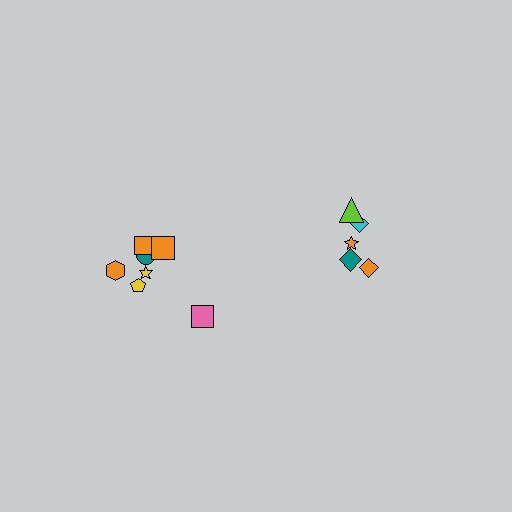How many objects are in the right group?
There are 5 objects.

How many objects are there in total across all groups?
There are 12 objects.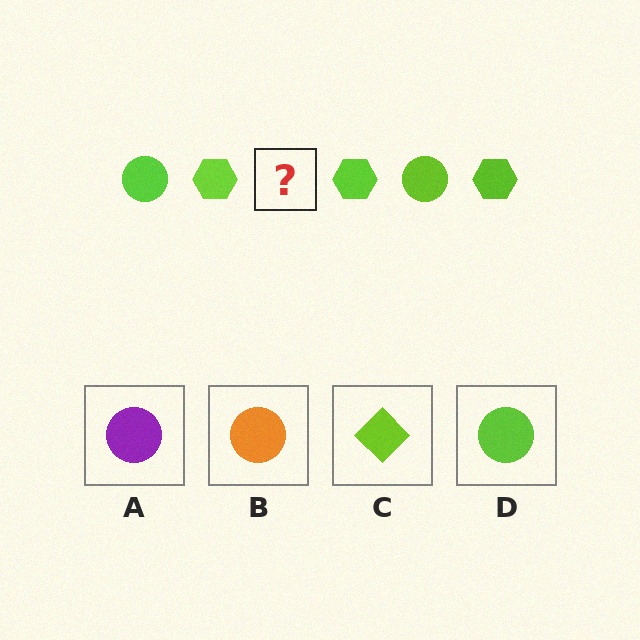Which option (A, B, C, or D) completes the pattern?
D.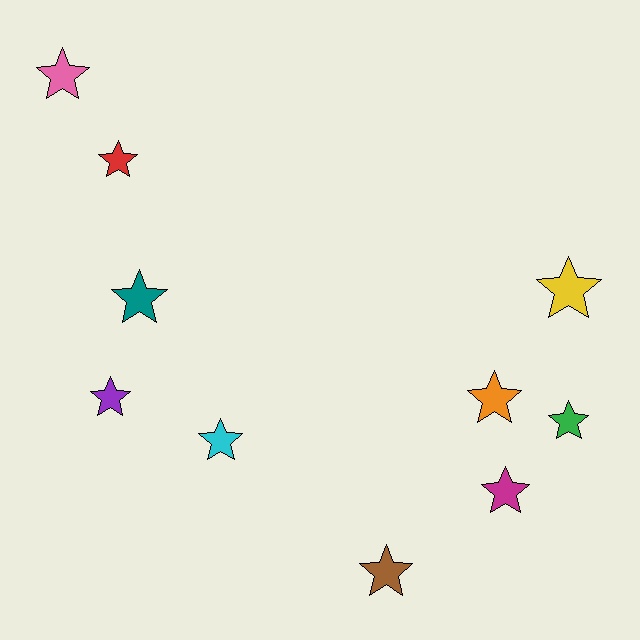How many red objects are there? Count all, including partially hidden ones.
There is 1 red object.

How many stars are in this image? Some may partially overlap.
There are 10 stars.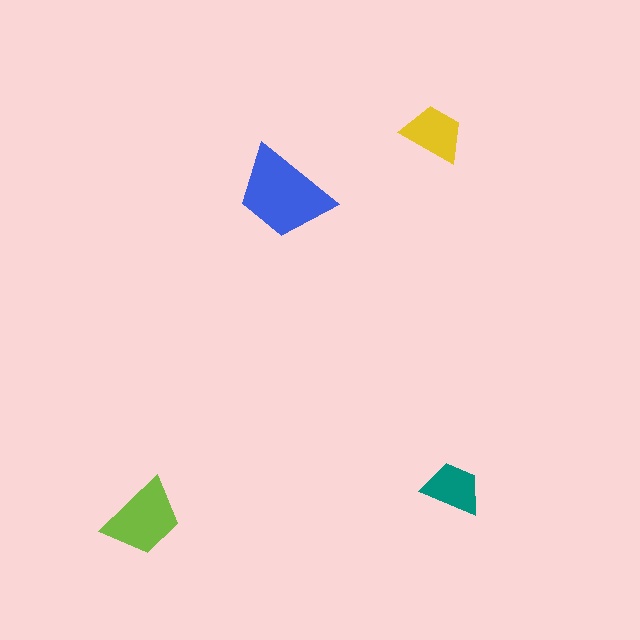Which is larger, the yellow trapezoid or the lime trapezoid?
The lime one.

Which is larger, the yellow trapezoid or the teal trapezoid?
The yellow one.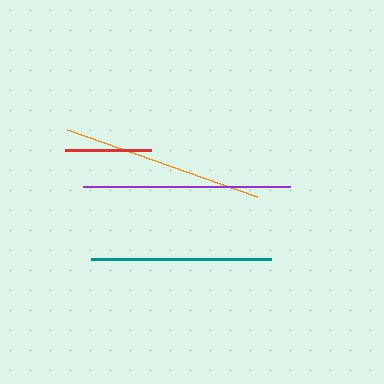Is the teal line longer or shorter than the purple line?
The purple line is longer than the teal line.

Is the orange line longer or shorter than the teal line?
The orange line is longer than the teal line.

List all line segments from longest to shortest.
From longest to shortest: purple, orange, teal, red.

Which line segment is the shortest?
The red line is the shortest at approximately 86 pixels.